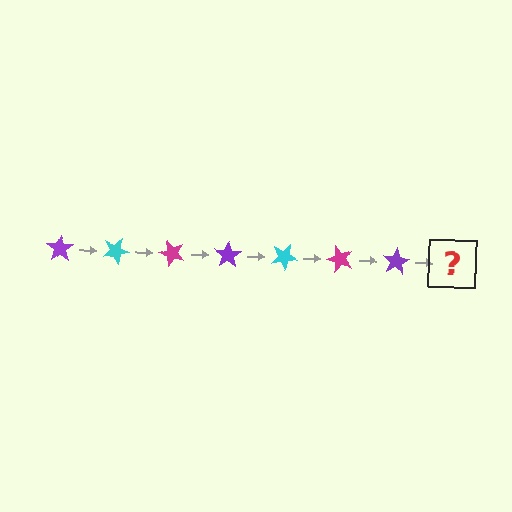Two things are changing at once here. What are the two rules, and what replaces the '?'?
The two rules are that it rotates 25 degrees each step and the color cycles through purple, cyan, and magenta. The '?' should be a cyan star, rotated 175 degrees from the start.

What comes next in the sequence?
The next element should be a cyan star, rotated 175 degrees from the start.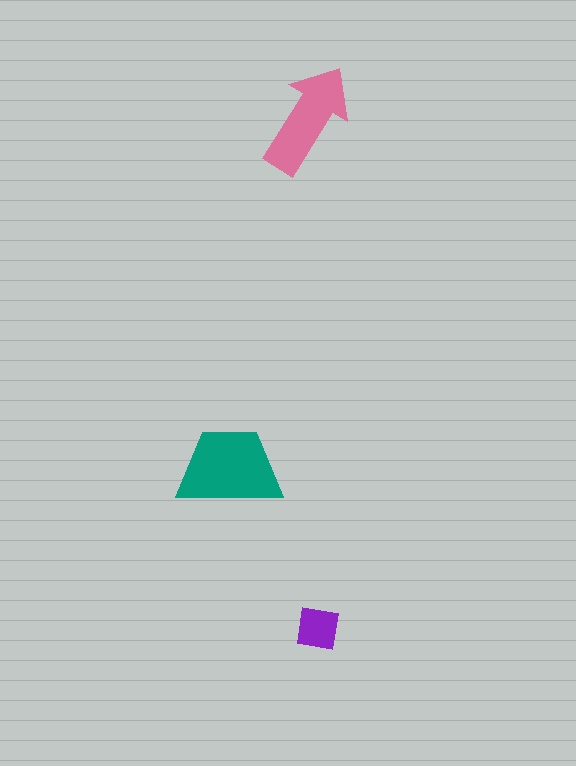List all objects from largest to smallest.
The teal trapezoid, the pink arrow, the purple square.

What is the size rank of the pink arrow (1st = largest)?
2nd.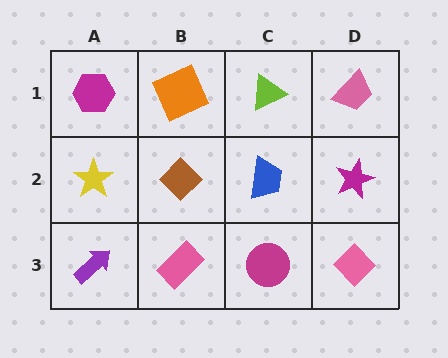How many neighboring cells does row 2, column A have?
3.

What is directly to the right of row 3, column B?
A magenta circle.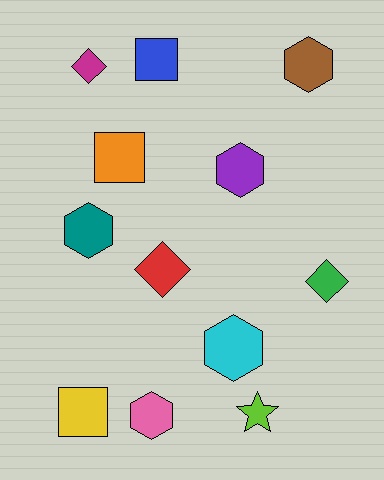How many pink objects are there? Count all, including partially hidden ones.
There is 1 pink object.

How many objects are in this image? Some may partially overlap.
There are 12 objects.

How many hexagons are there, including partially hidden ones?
There are 5 hexagons.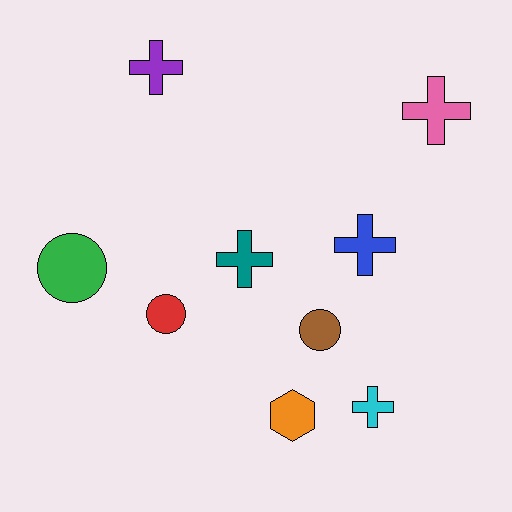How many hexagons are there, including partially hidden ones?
There is 1 hexagon.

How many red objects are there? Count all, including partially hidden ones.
There is 1 red object.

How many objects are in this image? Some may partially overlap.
There are 9 objects.